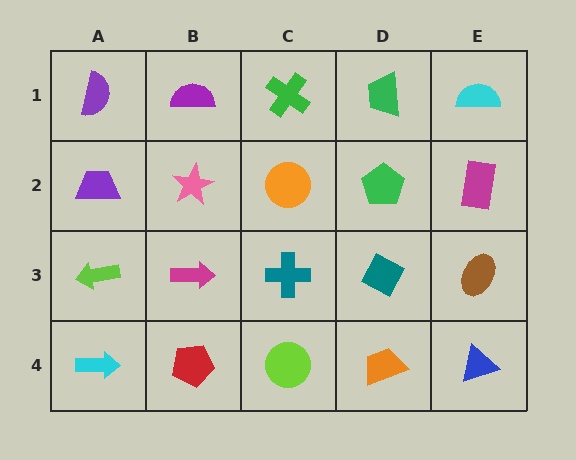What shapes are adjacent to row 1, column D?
A green pentagon (row 2, column D), a green cross (row 1, column C), a cyan semicircle (row 1, column E).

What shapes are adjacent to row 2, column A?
A purple semicircle (row 1, column A), a lime arrow (row 3, column A), a pink star (row 2, column B).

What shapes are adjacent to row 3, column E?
A magenta rectangle (row 2, column E), a blue triangle (row 4, column E), a teal diamond (row 3, column D).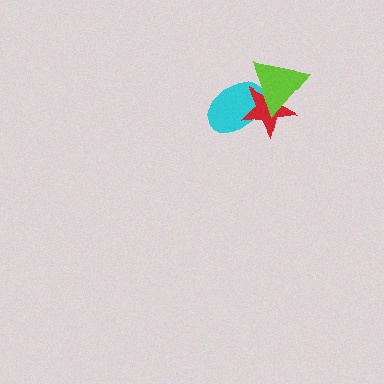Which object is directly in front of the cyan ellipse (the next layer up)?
The red star is directly in front of the cyan ellipse.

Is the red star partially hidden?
Yes, it is partially covered by another shape.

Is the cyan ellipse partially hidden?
Yes, it is partially covered by another shape.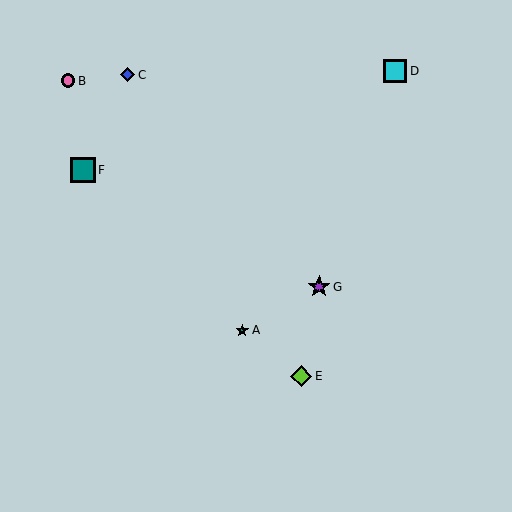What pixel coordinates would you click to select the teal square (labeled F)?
Click at (83, 170) to select the teal square F.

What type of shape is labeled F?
Shape F is a teal square.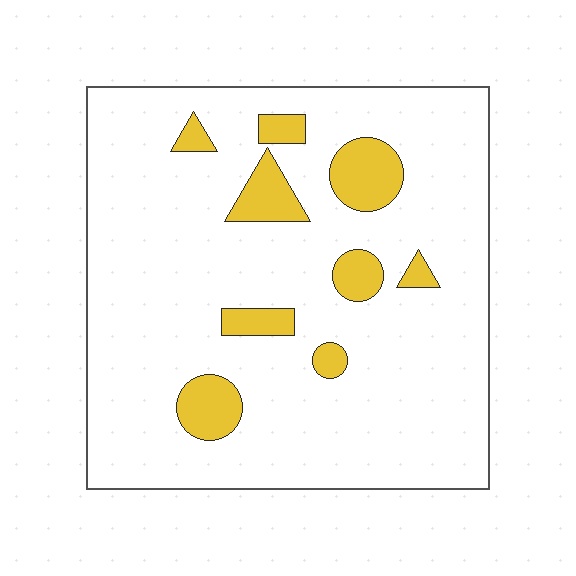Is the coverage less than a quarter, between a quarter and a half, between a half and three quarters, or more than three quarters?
Less than a quarter.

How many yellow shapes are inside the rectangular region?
9.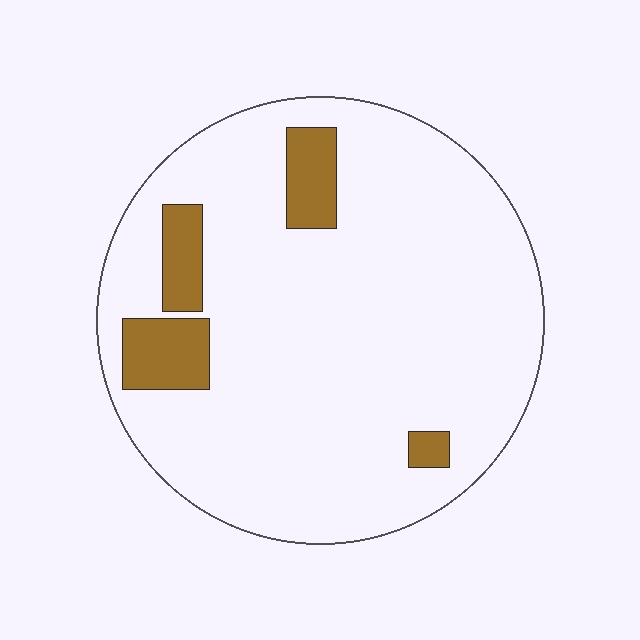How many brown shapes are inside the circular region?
4.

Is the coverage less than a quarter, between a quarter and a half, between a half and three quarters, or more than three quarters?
Less than a quarter.